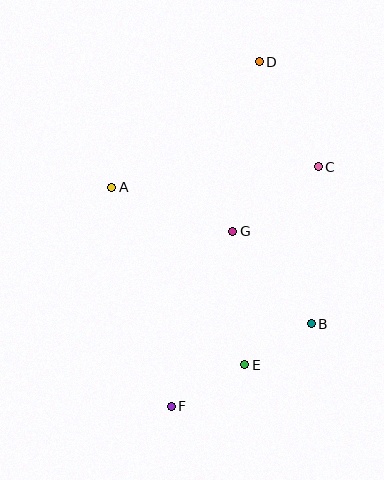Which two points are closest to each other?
Points B and E are closest to each other.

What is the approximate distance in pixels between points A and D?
The distance between A and D is approximately 194 pixels.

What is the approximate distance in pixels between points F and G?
The distance between F and G is approximately 186 pixels.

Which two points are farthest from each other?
Points D and F are farthest from each other.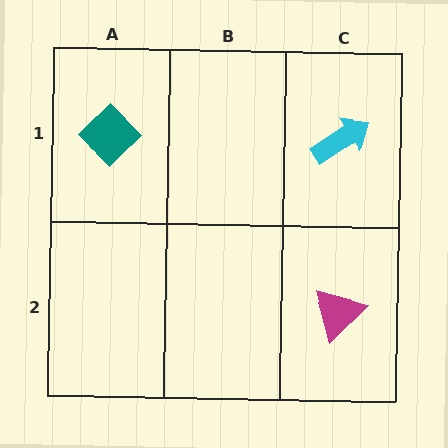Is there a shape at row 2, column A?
No, that cell is empty.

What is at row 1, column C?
A cyan arrow.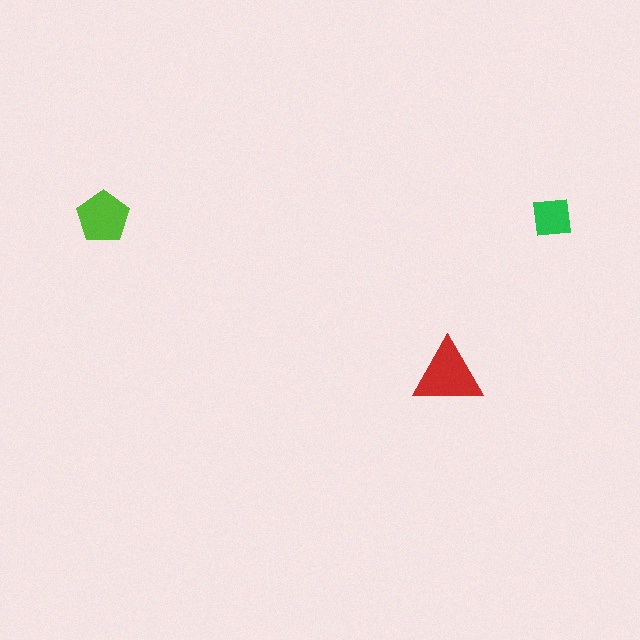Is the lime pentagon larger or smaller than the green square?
Larger.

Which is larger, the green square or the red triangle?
The red triangle.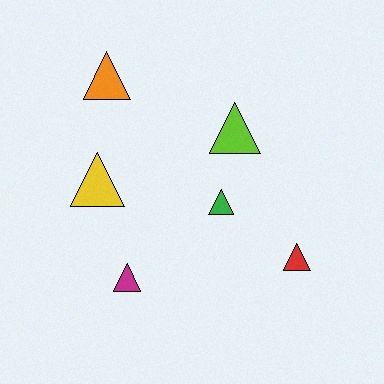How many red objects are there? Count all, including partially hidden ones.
There is 1 red object.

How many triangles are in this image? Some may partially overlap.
There are 6 triangles.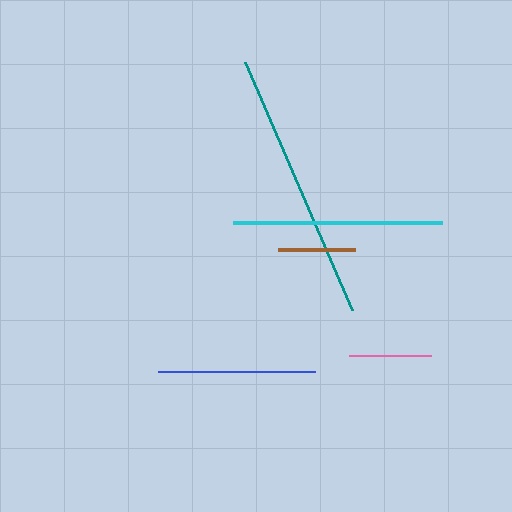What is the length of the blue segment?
The blue segment is approximately 157 pixels long.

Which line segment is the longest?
The teal line is the longest at approximately 270 pixels.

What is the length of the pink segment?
The pink segment is approximately 82 pixels long.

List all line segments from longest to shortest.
From longest to shortest: teal, cyan, blue, pink, brown.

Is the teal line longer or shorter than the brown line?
The teal line is longer than the brown line.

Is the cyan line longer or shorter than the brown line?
The cyan line is longer than the brown line.